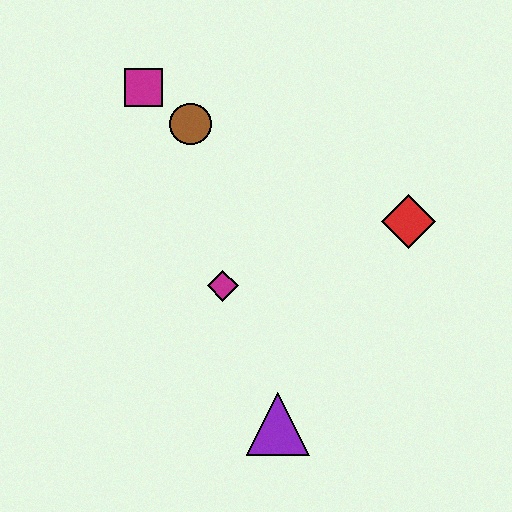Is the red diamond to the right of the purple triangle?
Yes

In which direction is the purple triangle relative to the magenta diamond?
The purple triangle is below the magenta diamond.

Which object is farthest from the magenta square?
The purple triangle is farthest from the magenta square.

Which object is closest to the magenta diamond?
The purple triangle is closest to the magenta diamond.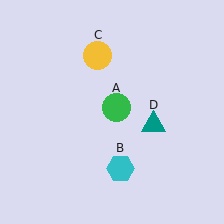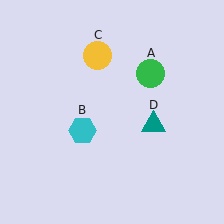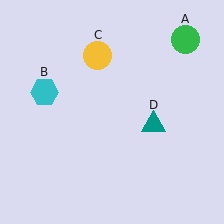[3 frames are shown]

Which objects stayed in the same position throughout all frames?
Yellow circle (object C) and teal triangle (object D) remained stationary.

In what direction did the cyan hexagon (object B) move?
The cyan hexagon (object B) moved up and to the left.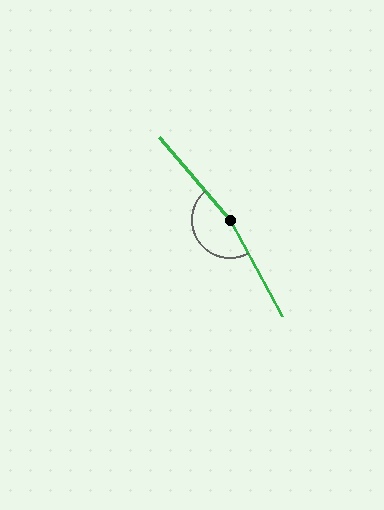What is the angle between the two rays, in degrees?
Approximately 168 degrees.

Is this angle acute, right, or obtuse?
It is obtuse.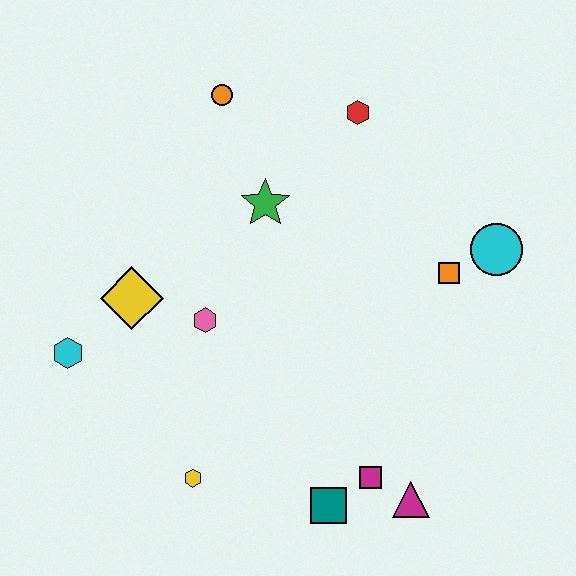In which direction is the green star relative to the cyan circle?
The green star is to the left of the cyan circle.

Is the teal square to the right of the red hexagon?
No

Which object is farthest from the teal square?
The orange circle is farthest from the teal square.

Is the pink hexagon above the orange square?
No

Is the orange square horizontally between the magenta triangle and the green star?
No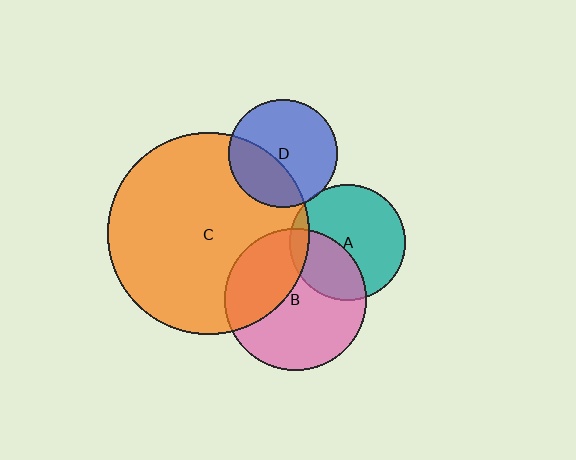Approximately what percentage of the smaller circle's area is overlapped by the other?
Approximately 5%.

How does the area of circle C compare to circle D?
Approximately 3.5 times.